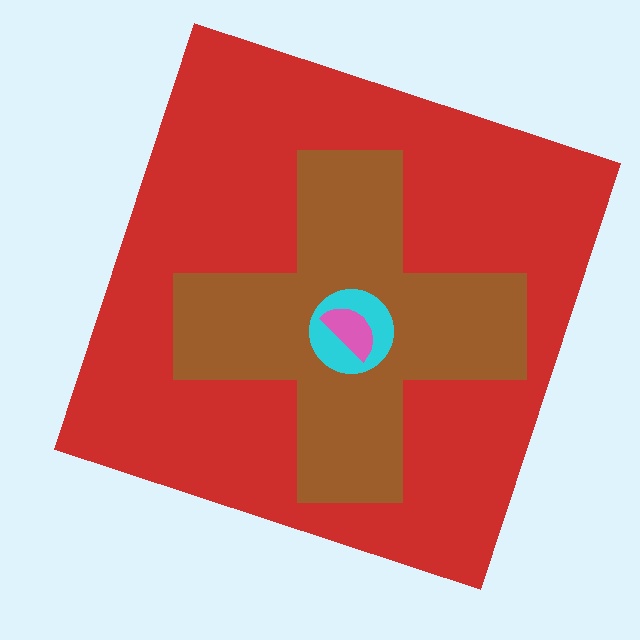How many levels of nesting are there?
4.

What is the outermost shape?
The red square.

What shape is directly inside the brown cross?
The cyan circle.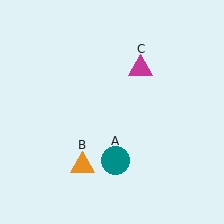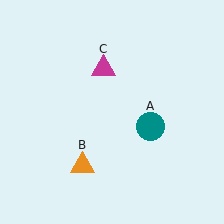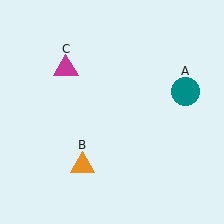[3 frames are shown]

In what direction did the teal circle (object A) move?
The teal circle (object A) moved up and to the right.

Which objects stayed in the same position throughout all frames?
Orange triangle (object B) remained stationary.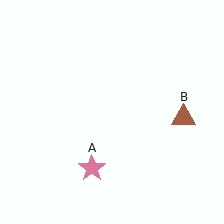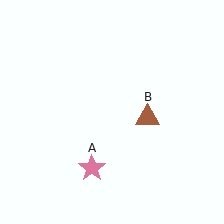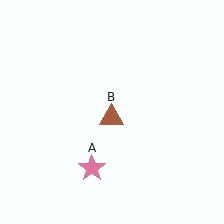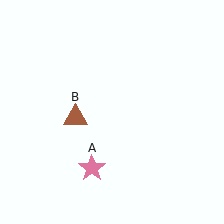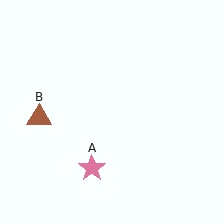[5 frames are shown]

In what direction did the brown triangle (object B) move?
The brown triangle (object B) moved left.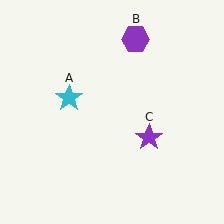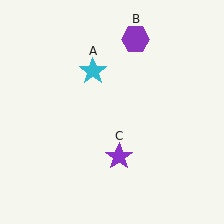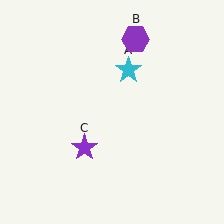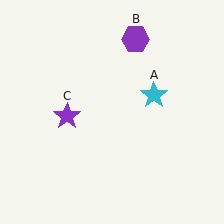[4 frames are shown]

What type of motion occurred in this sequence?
The cyan star (object A), purple star (object C) rotated clockwise around the center of the scene.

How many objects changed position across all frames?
2 objects changed position: cyan star (object A), purple star (object C).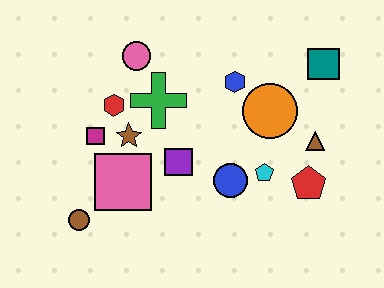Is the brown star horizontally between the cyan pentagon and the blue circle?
No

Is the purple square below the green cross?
Yes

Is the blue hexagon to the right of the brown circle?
Yes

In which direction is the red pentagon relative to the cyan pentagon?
The red pentagon is to the right of the cyan pentagon.